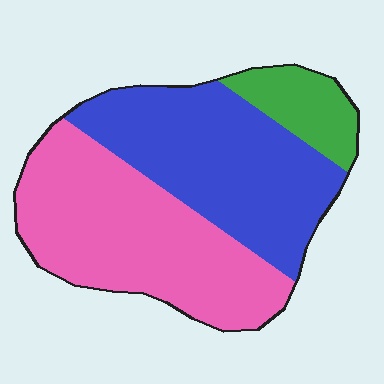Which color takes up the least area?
Green, at roughly 10%.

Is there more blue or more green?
Blue.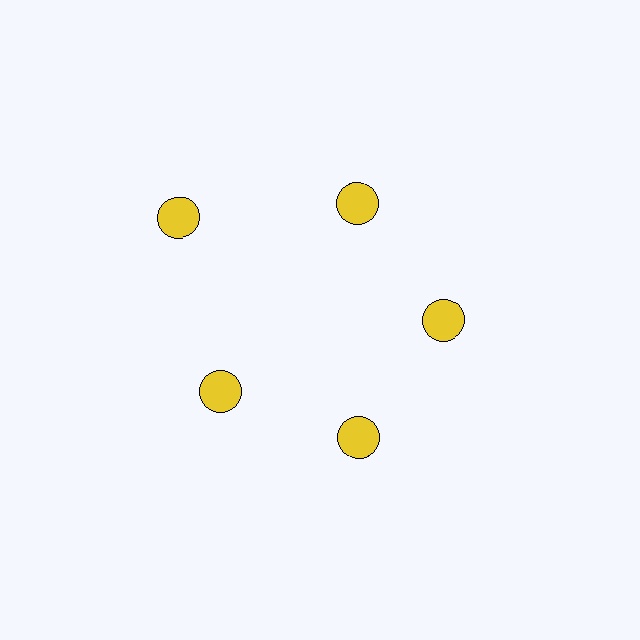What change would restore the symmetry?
The symmetry would be restored by moving it inward, back onto the ring so that all 5 circles sit at equal angles and equal distance from the center.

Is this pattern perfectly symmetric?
No. The 5 yellow circles are arranged in a ring, but one element near the 10 o'clock position is pushed outward from the center, breaking the 5-fold rotational symmetry.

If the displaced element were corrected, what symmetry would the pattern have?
It would have 5-fold rotational symmetry — the pattern would map onto itself every 72 degrees.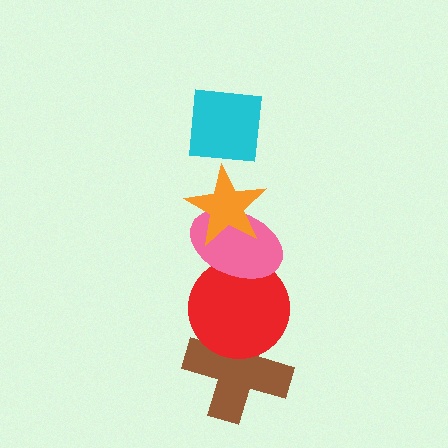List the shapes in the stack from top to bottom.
From top to bottom: the cyan square, the orange star, the pink ellipse, the red circle, the brown cross.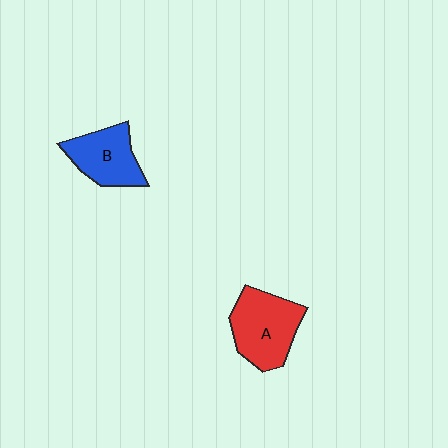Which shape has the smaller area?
Shape B (blue).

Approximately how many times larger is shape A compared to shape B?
Approximately 1.2 times.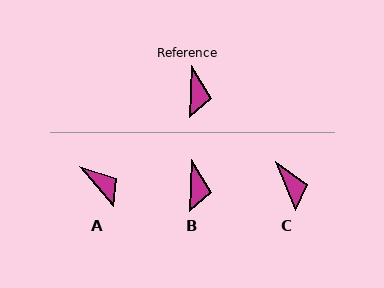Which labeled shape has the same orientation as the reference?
B.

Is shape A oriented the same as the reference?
No, it is off by about 41 degrees.